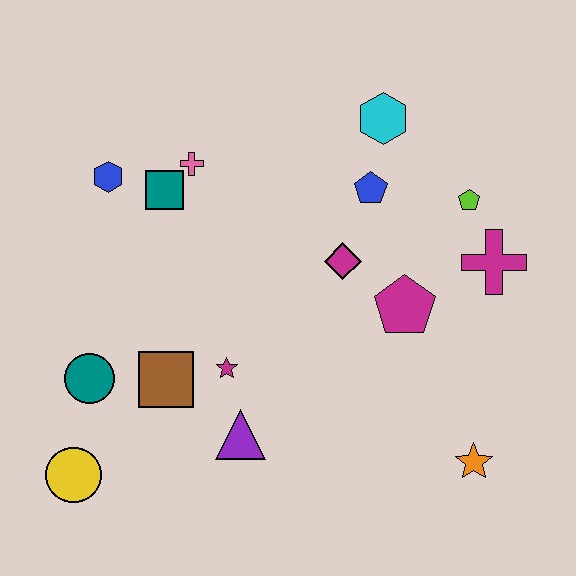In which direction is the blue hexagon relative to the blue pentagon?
The blue hexagon is to the left of the blue pentagon.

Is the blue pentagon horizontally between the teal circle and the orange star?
Yes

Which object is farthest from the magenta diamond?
The yellow circle is farthest from the magenta diamond.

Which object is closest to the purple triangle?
The magenta star is closest to the purple triangle.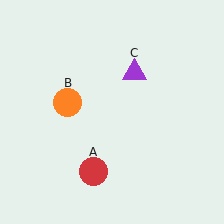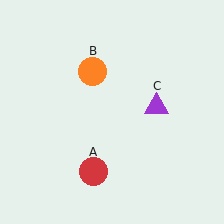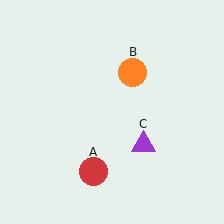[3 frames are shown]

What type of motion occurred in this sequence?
The orange circle (object B), purple triangle (object C) rotated clockwise around the center of the scene.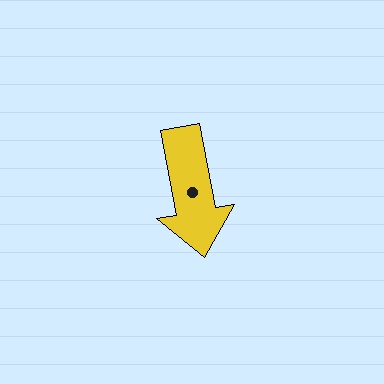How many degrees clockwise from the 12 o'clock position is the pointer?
Approximately 169 degrees.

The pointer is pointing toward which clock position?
Roughly 6 o'clock.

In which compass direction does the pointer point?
South.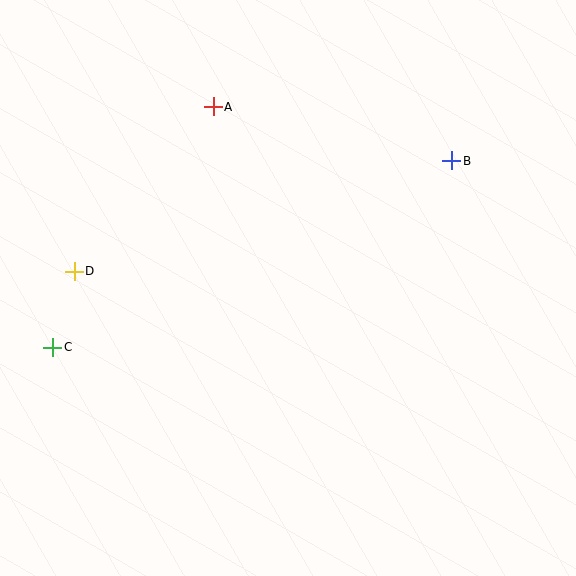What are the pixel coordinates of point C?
Point C is at (53, 347).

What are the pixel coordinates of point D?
Point D is at (74, 271).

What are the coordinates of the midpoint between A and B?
The midpoint between A and B is at (333, 134).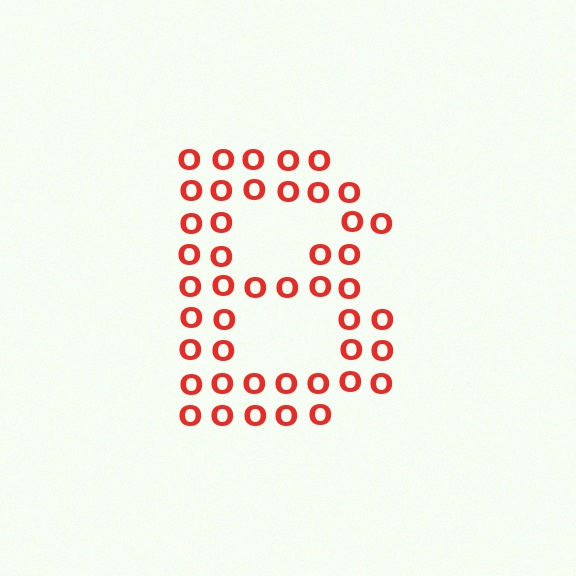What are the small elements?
The small elements are letter O's.